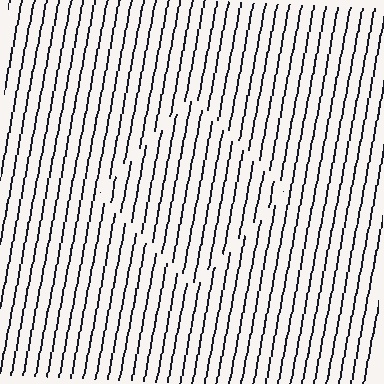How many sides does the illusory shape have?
4 sides — the line-ends trace a square.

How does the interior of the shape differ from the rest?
The interior of the shape contains the same grating, shifted by half a period — the contour is defined by the phase discontinuity where line-ends from the inner and outer gratings abut.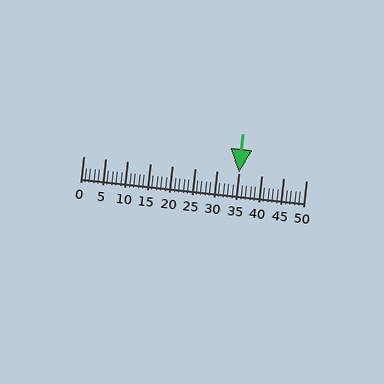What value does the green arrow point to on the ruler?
The green arrow points to approximately 35.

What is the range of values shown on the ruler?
The ruler shows values from 0 to 50.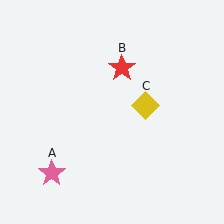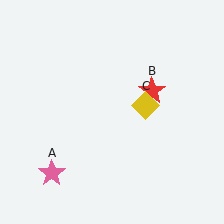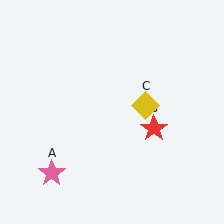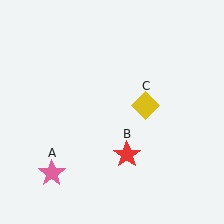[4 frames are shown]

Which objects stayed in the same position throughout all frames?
Pink star (object A) and yellow diamond (object C) remained stationary.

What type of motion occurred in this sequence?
The red star (object B) rotated clockwise around the center of the scene.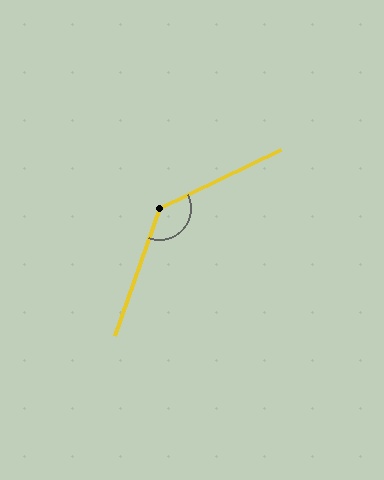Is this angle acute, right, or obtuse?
It is obtuse.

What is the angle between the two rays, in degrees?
Approximately 135 degrees.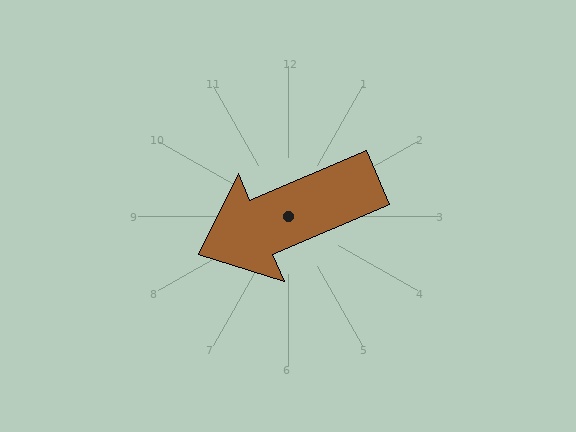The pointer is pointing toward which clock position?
Roughly 8 o'clock.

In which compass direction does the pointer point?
Southwest.